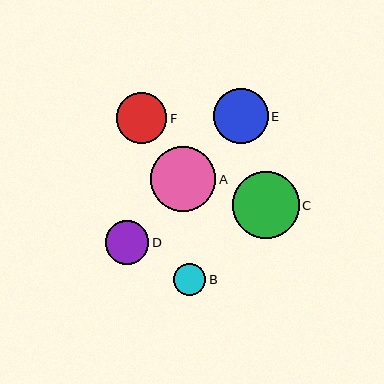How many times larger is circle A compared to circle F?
Circle A is approximately 1.3 times the size of circle F.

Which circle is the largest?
Circle C is the largest with a size of approximately 66 pixels.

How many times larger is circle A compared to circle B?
Circle A is approximately 2.0 times the size of circle B.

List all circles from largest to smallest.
From largest to smallest: C, A, E, F, D, B.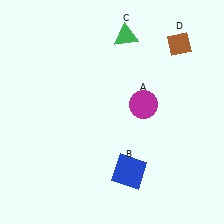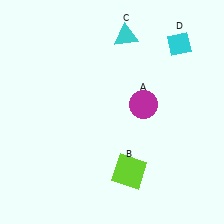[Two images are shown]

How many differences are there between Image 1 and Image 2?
There are 3 differences between the two images.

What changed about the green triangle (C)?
In Image 1, C is green. In Image 2, it changed to cyan.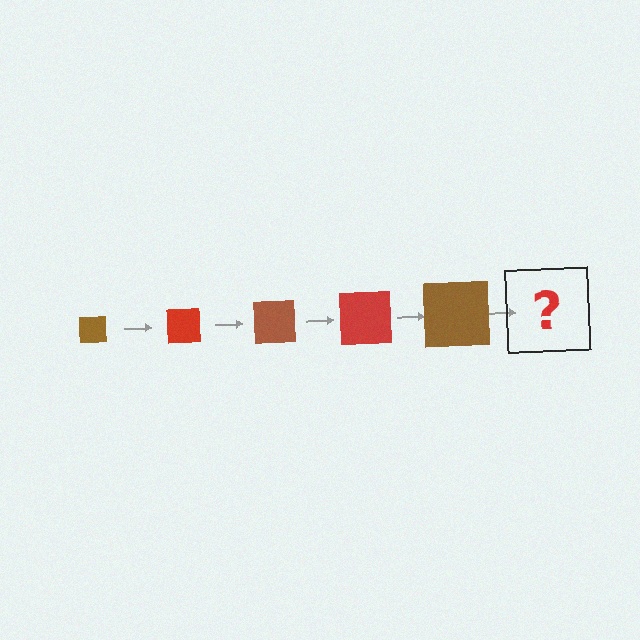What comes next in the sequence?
The next element should be a red square, larger than the previous one.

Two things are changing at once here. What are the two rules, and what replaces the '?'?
The two rules are that the square grows larger each step and the color cycles through brown and red. The '?' should be a red square, larger than the previous one.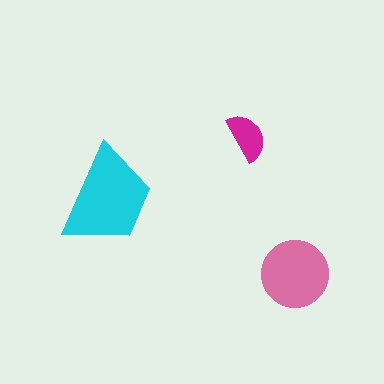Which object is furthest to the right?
The pink circle is rightmost.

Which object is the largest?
The cyan trapezoid.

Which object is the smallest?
The magenta semicircle.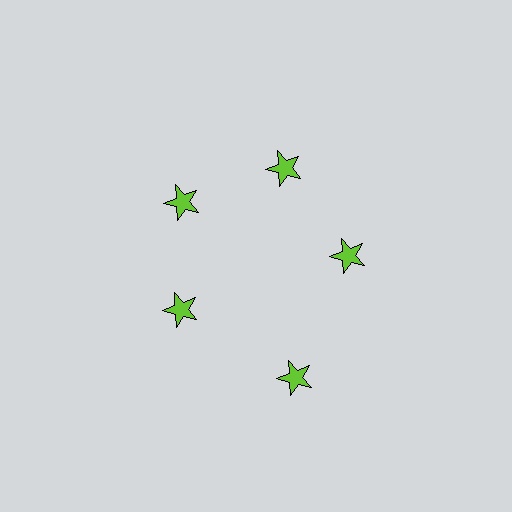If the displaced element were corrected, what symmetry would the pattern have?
It would have 5-fold rotational symmetry — the pattern would map onto itself every 72 degrees.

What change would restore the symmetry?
The symmetry would be restored by moving it inward, back onto the ring so that all 5 stars sit at equal angles and equal distance from the center.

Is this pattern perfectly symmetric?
No. The 5 lime stars are arranged in a ring, but one element near the 5 o'clock position is pushed outward from the center, breaking the 5-fold rotational symmetry.